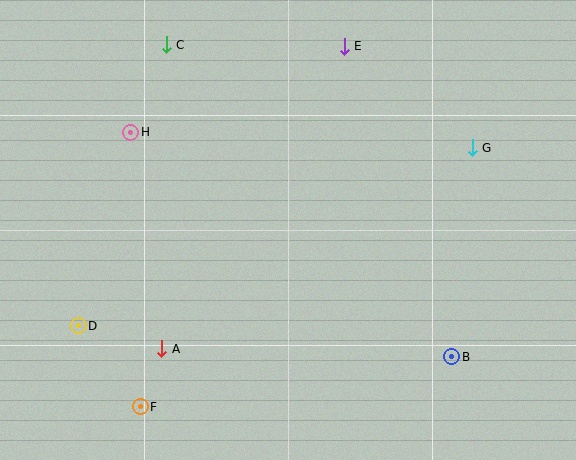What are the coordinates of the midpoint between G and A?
The midpoint between G and A is at (317, 248).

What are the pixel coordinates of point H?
Point H is at (131, 132).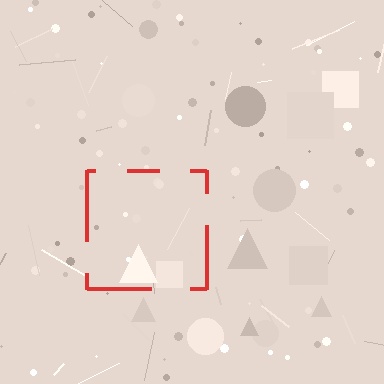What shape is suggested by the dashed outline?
The dashed outline suggests a square.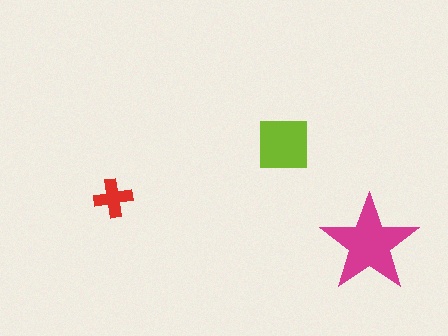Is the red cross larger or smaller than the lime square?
Smaller.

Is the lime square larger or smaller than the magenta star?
Smaller.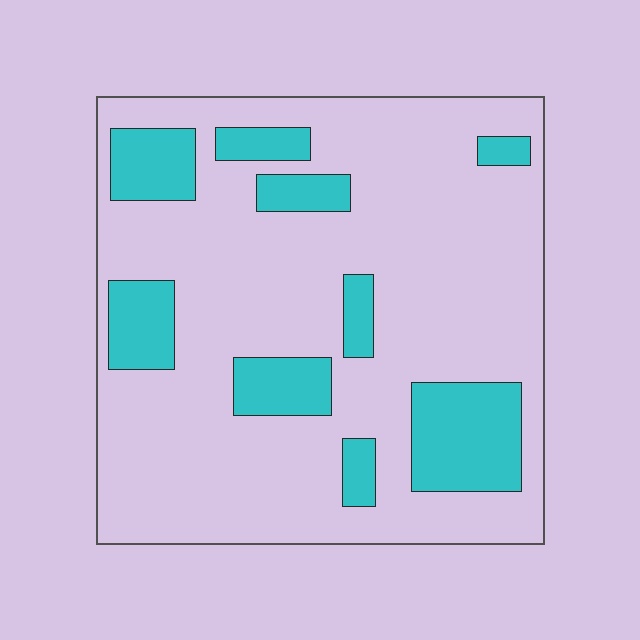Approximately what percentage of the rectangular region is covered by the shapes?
Approximately 20%.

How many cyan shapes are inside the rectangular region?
9.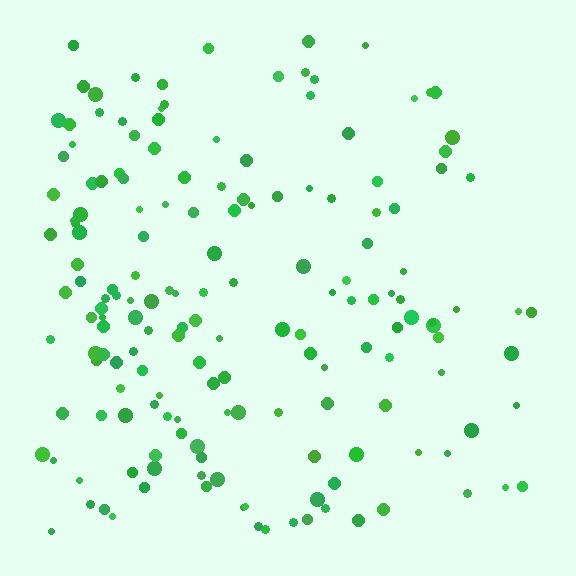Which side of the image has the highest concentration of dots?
The left.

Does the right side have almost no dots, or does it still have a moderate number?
Still a moderate number, just noticeably fewer than the left.